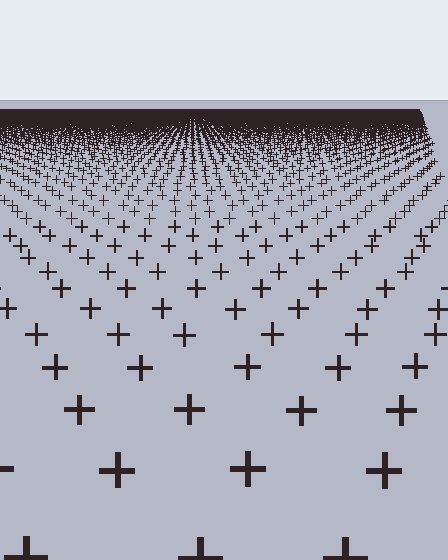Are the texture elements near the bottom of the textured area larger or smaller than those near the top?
Larger. Near the bottom, elements are closer to the viewer and appear at a bigger on-screen size.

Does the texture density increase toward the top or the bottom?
Density increases toward the top.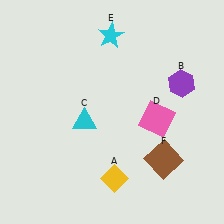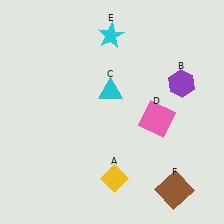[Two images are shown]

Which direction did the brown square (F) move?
The brown square (F) moved down.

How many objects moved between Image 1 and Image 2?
2 objects moved between the two images.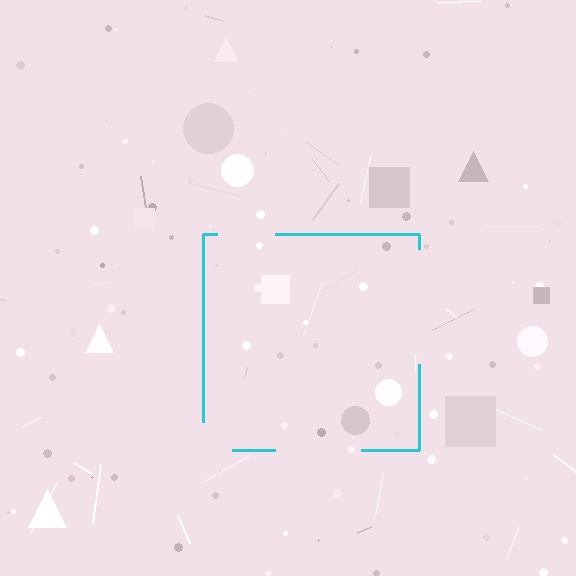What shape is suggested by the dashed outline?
The dashed outline suggests a square.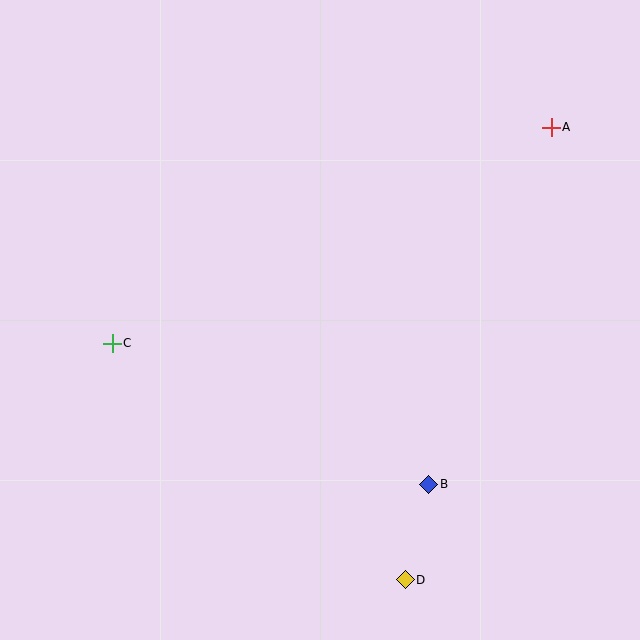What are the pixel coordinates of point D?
Point D is at (405, 580).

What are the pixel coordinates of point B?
Point B is at (429, 484).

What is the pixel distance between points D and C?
The distance between D and C is 377 pixels.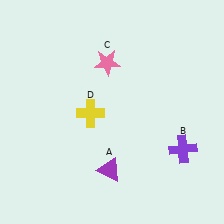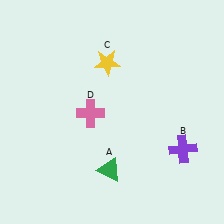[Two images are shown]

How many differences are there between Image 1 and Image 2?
There are 3 differences between the two images.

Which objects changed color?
A changed from purple to green. C changed from pink to yellow. D changed from yellow to pink.